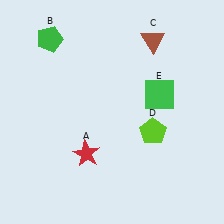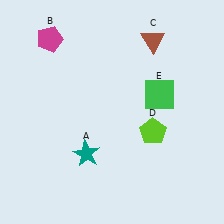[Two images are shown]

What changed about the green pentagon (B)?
In Image 1, B is green. In Image 2, it changed to magenta.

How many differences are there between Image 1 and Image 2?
There are 2 differences between the two images.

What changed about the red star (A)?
In Image 1, A is red. In Image 2, it changed to teal.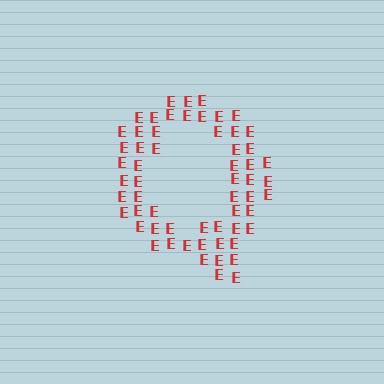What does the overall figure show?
The overall figure shows the letter Q.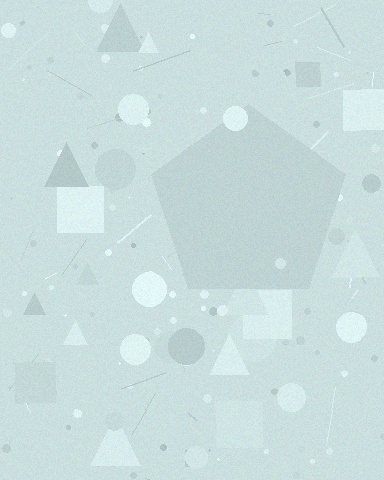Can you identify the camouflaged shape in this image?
The camouflaged shape is a pentagon.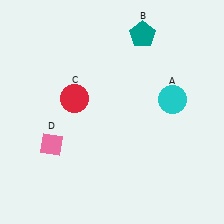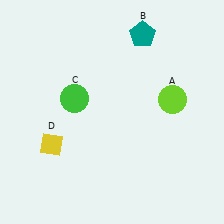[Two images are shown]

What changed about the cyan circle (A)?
In Image 1, A is cyan. In Image 2, it changed to lime.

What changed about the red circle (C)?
In Image 1, C is red. In Image 2, it changed to green.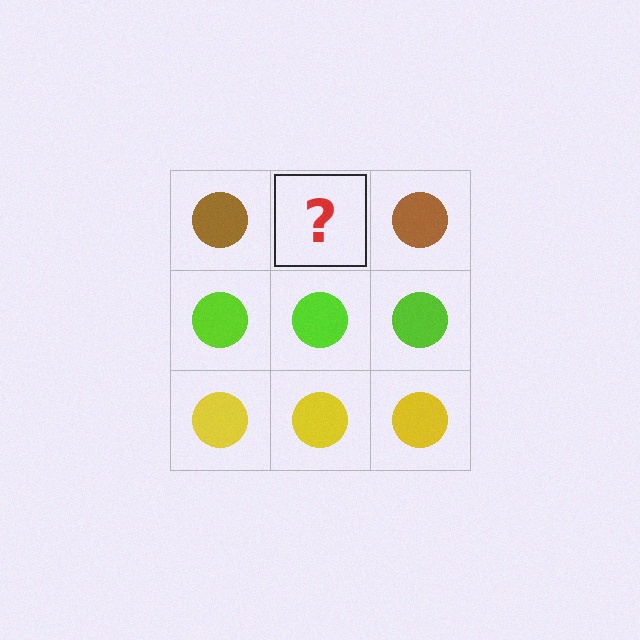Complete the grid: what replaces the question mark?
The question mark should be replaced with a brown circle.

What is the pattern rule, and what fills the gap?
The rule is that each row has a consistent color. The gap should be filled with a brown circle.